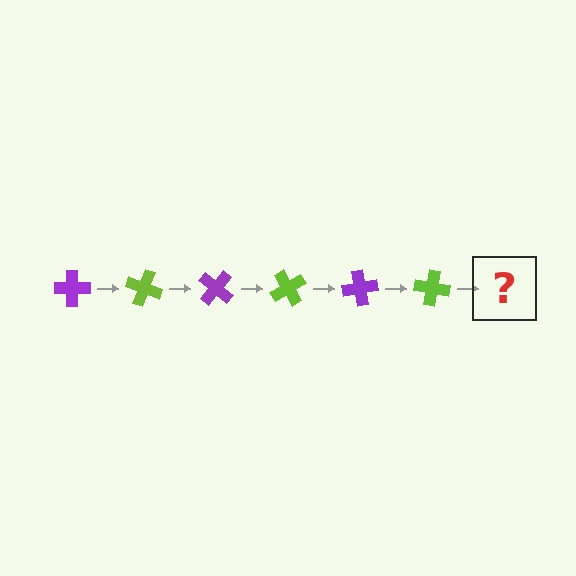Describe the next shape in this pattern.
It should be a purple cross, rotated 120 degrees from the start.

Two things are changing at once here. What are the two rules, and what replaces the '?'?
The two rules are that it rotates 20 degrees each step and the color cycles through purple and lime. The '?' should be a purple cross, rotated 120 degrees from the start.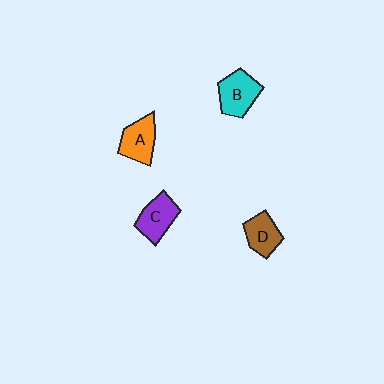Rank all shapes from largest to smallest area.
From largest to smallest: B (cyan), C (purple), A (orange), D (brown).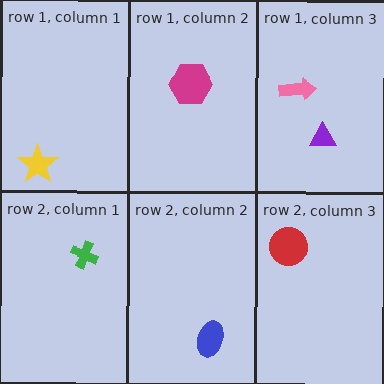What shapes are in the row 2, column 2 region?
The blue ellipse.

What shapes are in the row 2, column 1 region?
The green cross.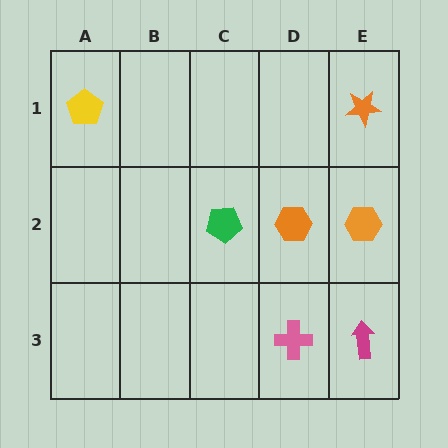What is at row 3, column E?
A magenta arrow.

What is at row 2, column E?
An orange hexagon.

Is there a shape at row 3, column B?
No, that cell is empty.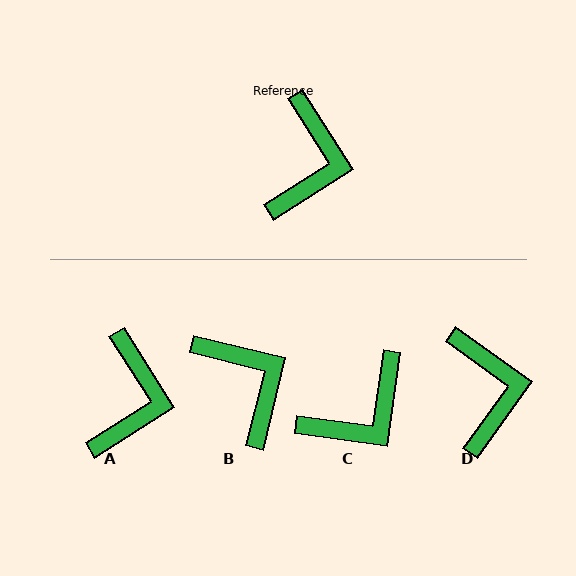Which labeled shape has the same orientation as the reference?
A.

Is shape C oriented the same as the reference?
No, it is off by about 40 degrees.